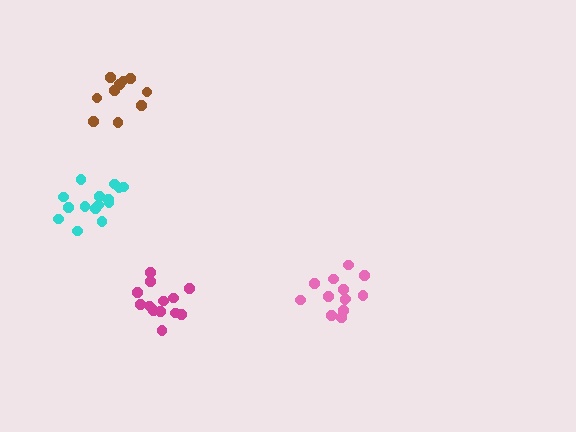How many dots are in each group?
Group 1: 10 dots, Group 2: 13 dots, Group 3: 13 dots, Group 4: 16 dots (52 total).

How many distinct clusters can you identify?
There are 4 distinct clusters.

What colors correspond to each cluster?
The clusters are colored: brown, magenta, pink, cyan.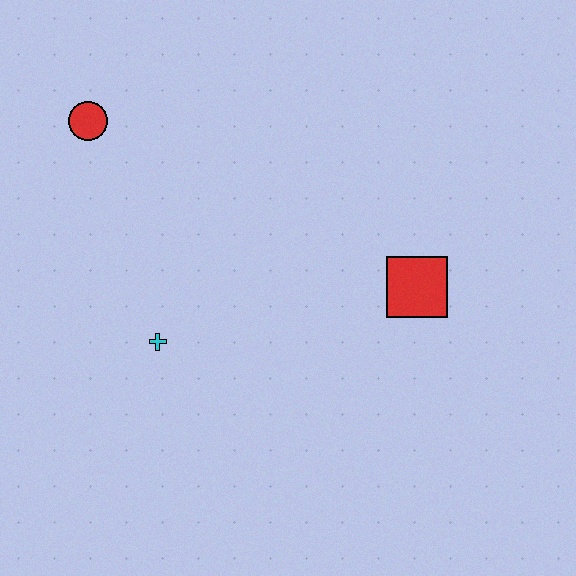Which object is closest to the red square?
The cyan cross is closest to the red square.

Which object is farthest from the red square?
The red circle is farthest from the red square.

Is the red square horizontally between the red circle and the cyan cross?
No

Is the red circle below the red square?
No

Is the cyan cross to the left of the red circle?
No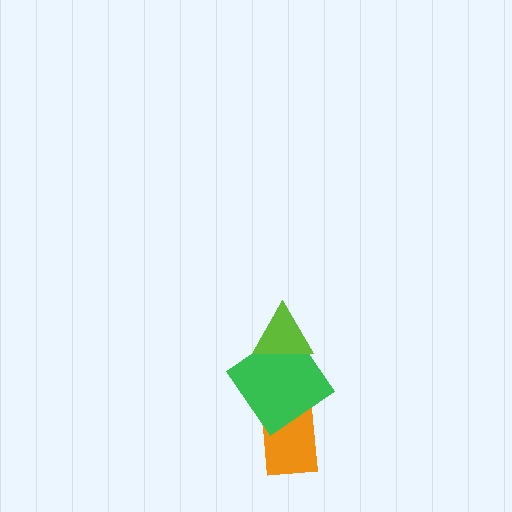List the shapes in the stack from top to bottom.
From top to bottom: the lime triangle, the green diamond, the orange rectangle.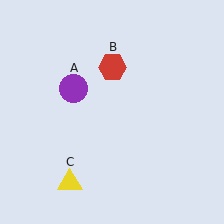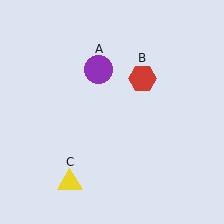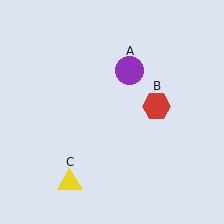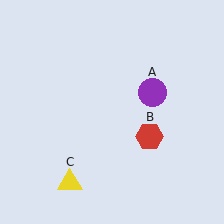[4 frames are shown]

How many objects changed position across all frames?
2 objects changed position: purple circle (object A), red hexagon (object B).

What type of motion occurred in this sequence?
The purple circle (object A), red hexagon (object B) rotated clockwise around the center of the scene.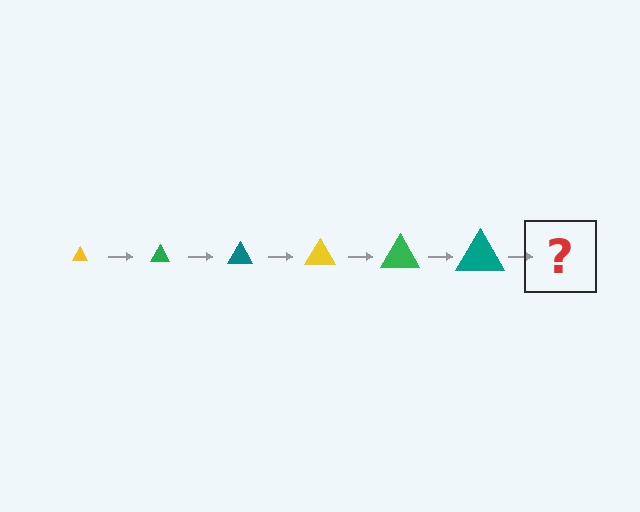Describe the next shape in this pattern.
It should be a yellow triangle, larger than the previous one.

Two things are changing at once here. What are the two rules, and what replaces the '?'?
The two rules are that the triangle grows larger each step and the color cycles through yellow, green, and teal. The '?' should be a yellow triangle, larger than the previous one.